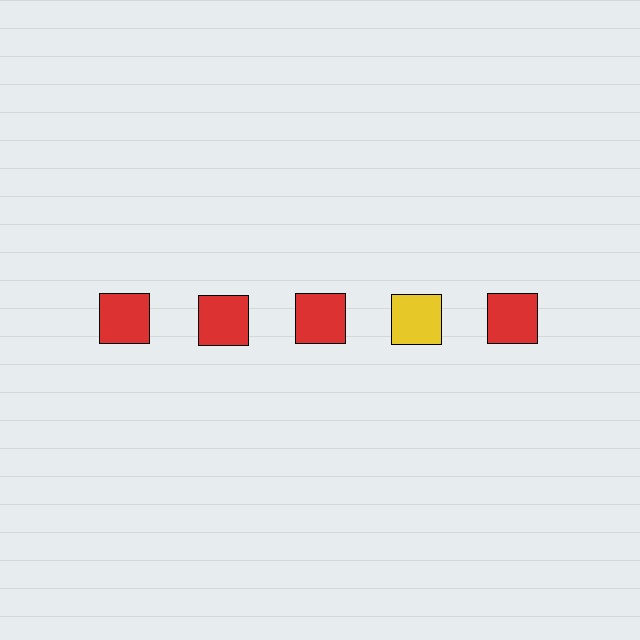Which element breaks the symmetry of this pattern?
The yellow square in the top row, second from right column breaks the symmetry. All other shapes are red squares.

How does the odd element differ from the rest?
It has a different color: yellow instead of red.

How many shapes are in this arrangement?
There are 5 shapes arranged in a grid pattern.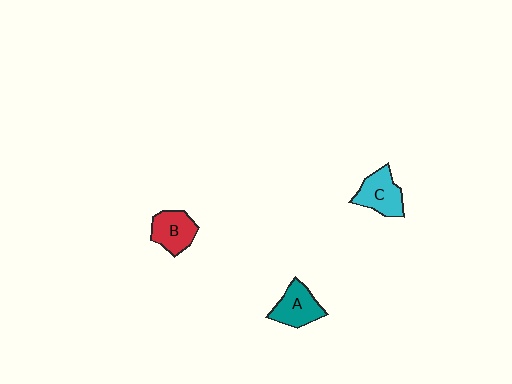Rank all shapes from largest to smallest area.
From largest to smallest: C (cyan), A (teal), B (red).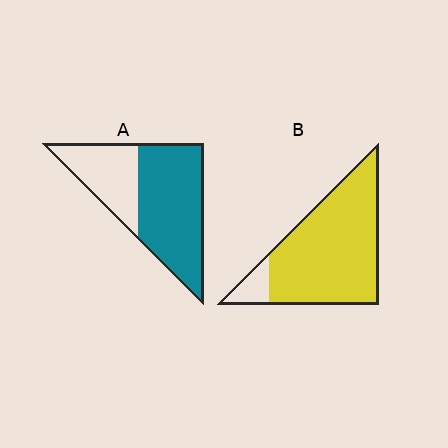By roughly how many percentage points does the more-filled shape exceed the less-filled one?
By roughly 25 percentage points (B over A).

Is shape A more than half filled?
Yes.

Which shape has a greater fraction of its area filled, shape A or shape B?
Shape B.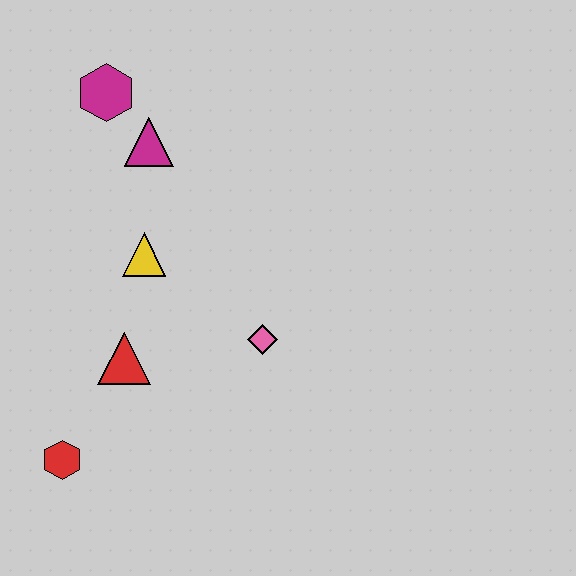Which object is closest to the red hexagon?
The red triangle is closest to the red hexagon.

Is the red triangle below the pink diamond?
Yes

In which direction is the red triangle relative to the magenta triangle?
The red triangle is below the magenta triangle.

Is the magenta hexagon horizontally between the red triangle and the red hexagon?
Yes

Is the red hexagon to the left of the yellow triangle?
Yes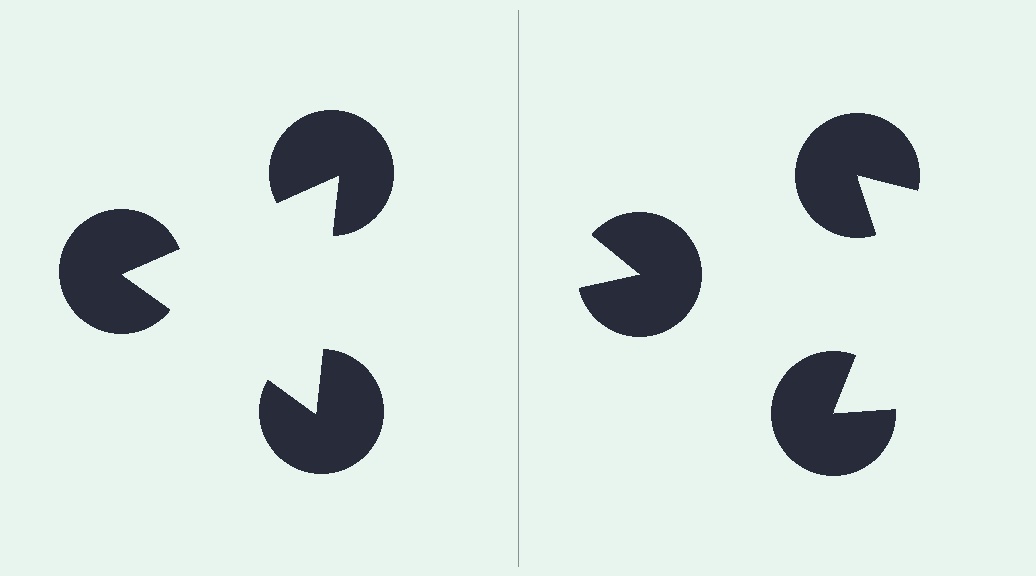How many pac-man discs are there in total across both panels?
6 — 3 on each side.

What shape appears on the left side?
An illusory triangle.